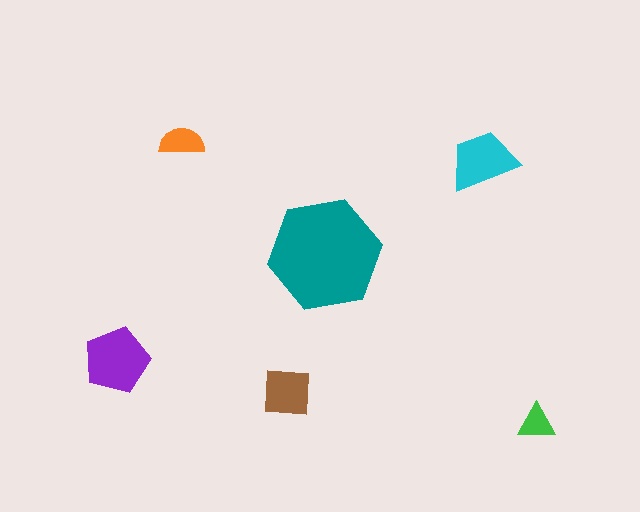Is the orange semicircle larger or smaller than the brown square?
Smaller.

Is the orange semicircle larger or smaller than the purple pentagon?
Smaller.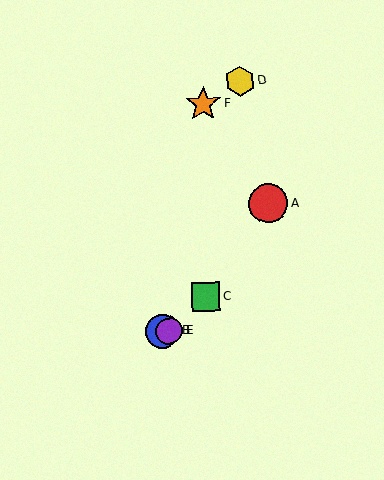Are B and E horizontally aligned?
Yes, both are at y≈331.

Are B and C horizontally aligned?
No, B is at y≈331 and C is at y≈297.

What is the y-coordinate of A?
Object A is at y≈203.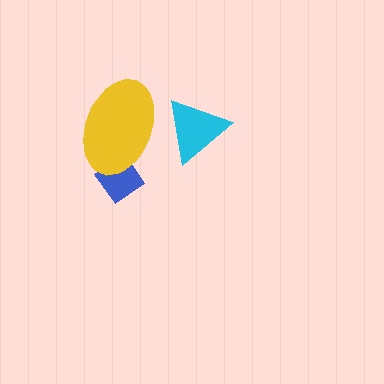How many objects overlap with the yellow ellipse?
2 objects overlap with the yellow ellipse.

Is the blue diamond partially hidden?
Yes, it is partially covered by another shape.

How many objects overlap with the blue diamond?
1 object overlaps with the blue diamond.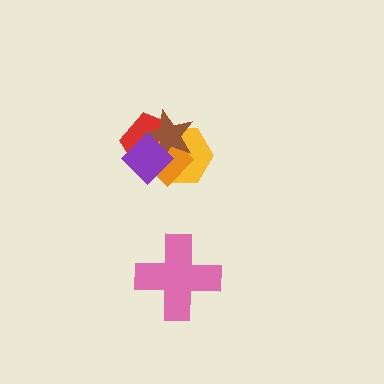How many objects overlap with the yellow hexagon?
4 objects overlap with the yellow hexagon.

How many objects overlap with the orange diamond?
4 objects overlap with the orange diamond.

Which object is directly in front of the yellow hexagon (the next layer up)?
The red pentagon is directly in front of the yellow hexagon.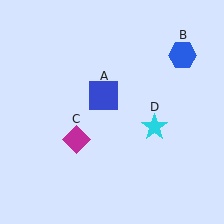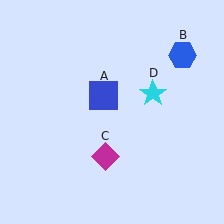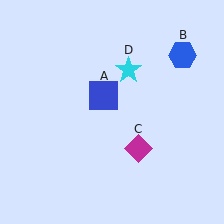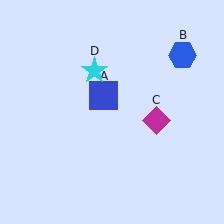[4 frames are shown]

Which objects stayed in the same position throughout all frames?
Blue square (object A) and blue hexagon (object B) remained stationary.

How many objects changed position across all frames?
2 objects changed position: magenta diamond (object C), cyan star (object D).